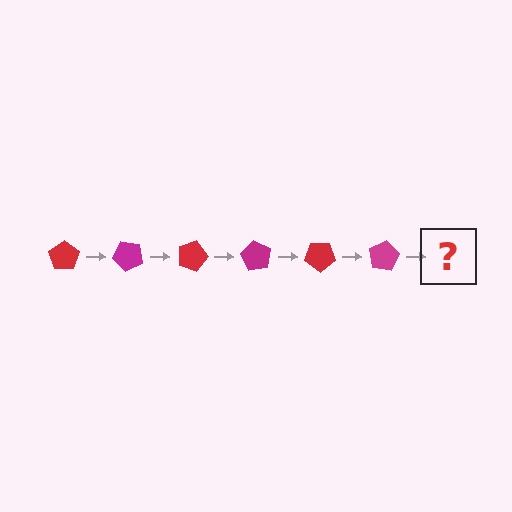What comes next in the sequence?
The next element should be a red pentagon, rotated 270 degrees from the start.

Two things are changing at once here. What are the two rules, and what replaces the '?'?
The two rules are that it rotates 45 degrees each step and the color cycles through red and magenta. The '?' should be a red pentagon, rotated 270 degrees from the start.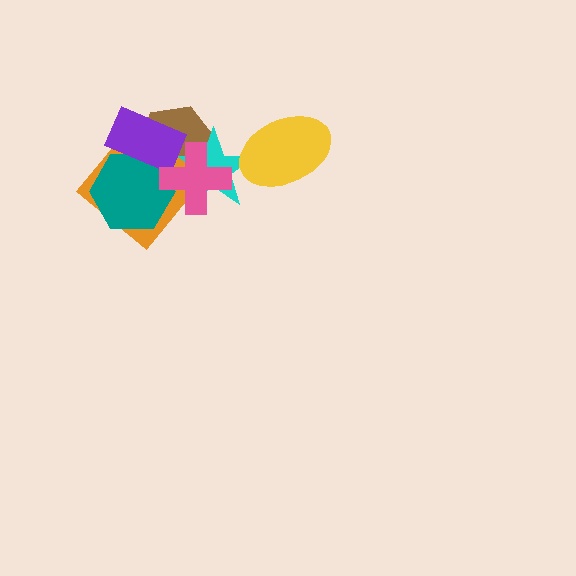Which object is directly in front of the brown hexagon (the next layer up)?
The cyan star is directly in front of the brown hexagon.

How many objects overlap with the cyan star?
4 objects overlap with the cyan star.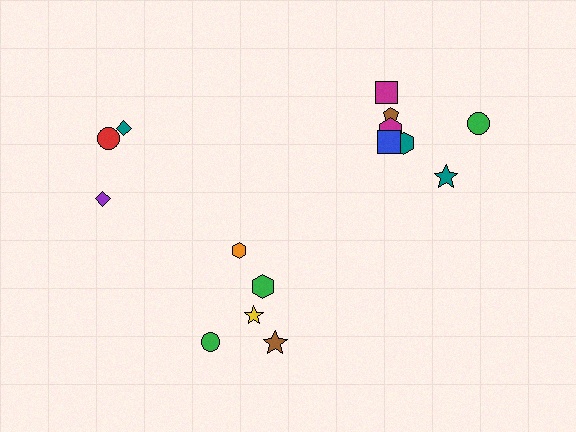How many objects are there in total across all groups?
There are 15 objects.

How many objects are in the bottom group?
There are 5 objects.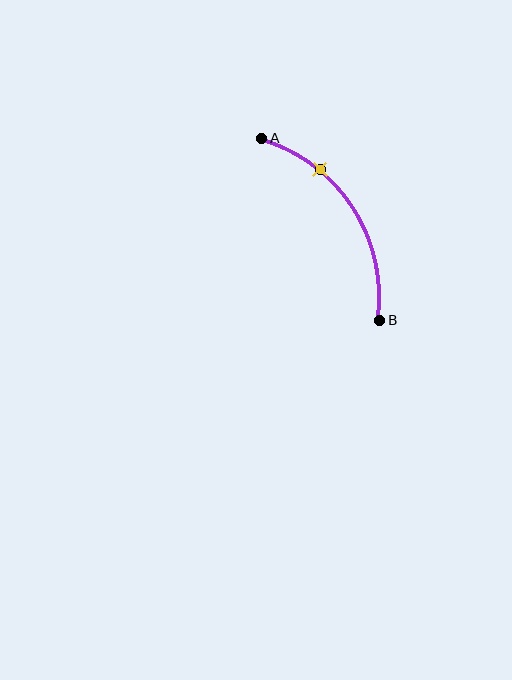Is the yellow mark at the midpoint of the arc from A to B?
No. The yellow mark lies on the arc but is closer to endpoint A. The arc midpoint would be at the point on the curve equidistant along the arc from both A and B.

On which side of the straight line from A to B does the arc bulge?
The arc bulges to the right of the straight line connecting A and B.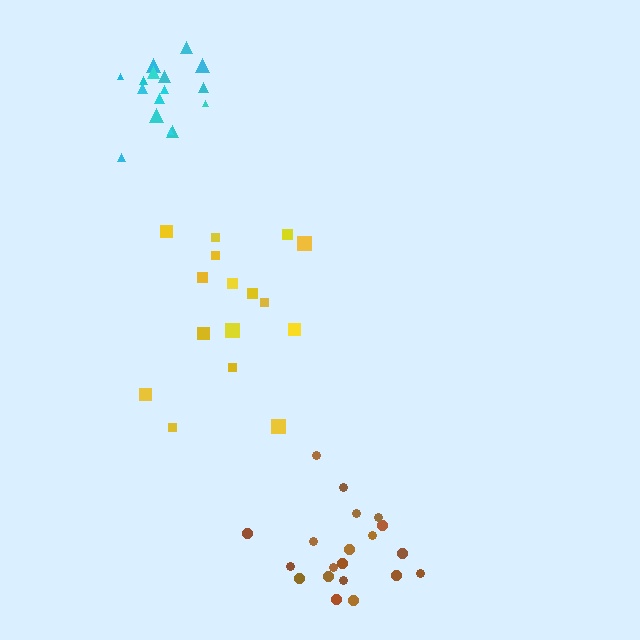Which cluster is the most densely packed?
Cyan.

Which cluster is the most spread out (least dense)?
Yellow.